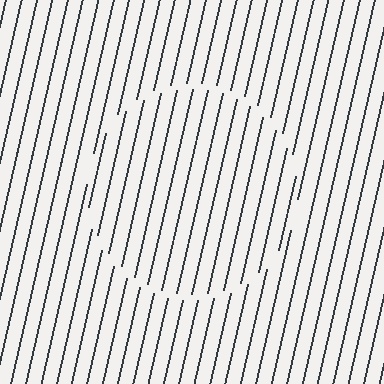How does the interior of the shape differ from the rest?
The interior of the shape contains the same grating, shifted by half a period — the contour is defined by the phase discontinuity where line-ends from the inner and outer gratings abut.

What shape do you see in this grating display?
An illusory circle. The interior of the shape contains the same grating, shifted by half a period — the contour is defined by the phase discontinuity where line-ends from the inner and outer gratings abut.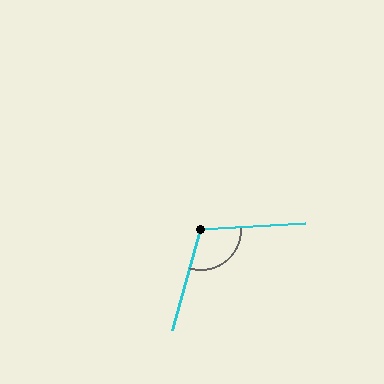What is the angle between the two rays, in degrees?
Approximately 109 degrees.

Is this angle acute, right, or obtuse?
It is obtuse.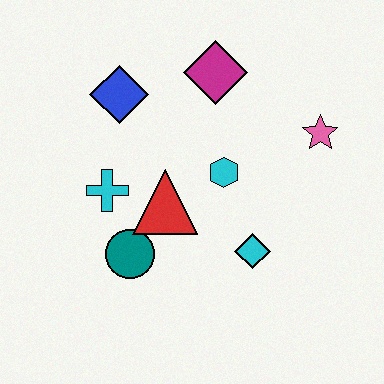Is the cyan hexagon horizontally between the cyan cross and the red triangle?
No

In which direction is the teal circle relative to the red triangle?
The teal circle is below the red triangle.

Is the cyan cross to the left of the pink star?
Yes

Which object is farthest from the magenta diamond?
The teal circle is farthest from the magenta diamond.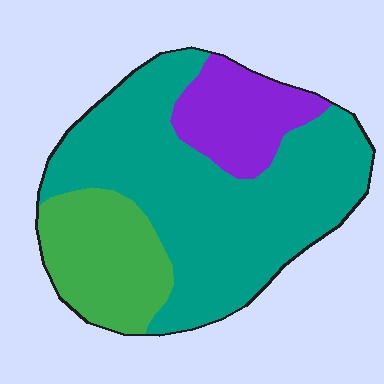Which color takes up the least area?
Purple, at roughly 15%.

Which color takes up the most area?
Teal, at roughly 60%.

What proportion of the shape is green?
Green takes up about one fifth (1/5) of the shape.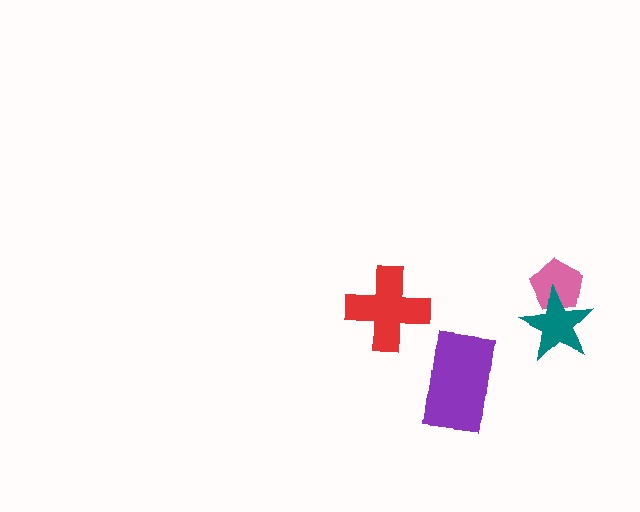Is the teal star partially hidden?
No, no other shape covers it.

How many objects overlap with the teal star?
1 object overlaps with the teal star.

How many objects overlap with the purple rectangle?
0 objects overlap with the purple rectangle.